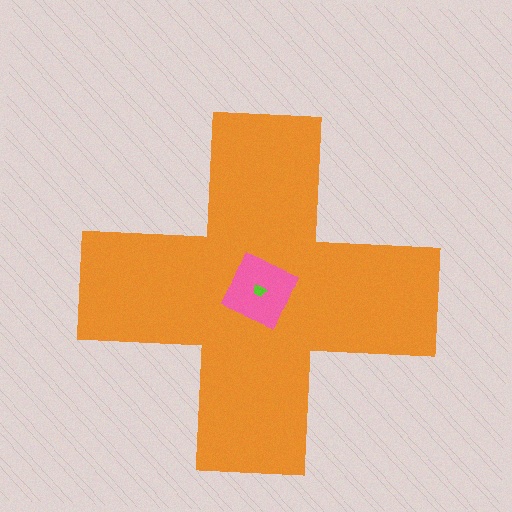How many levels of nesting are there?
3.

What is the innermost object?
The lime trapezoid.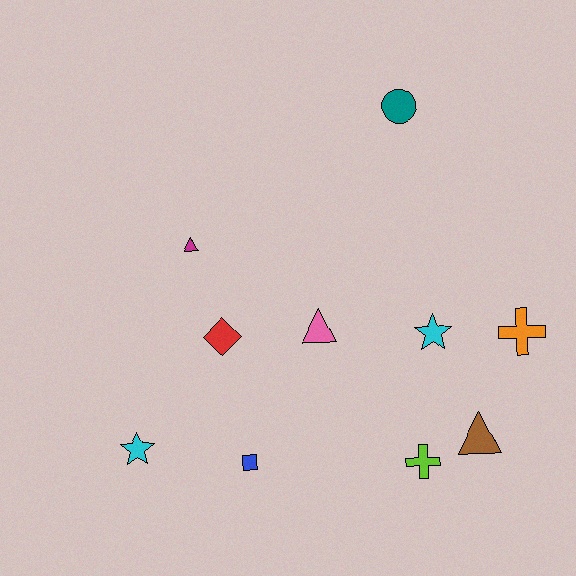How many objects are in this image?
There are 10 objects.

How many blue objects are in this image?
There is 1 blue object.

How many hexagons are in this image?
There are no hexagons.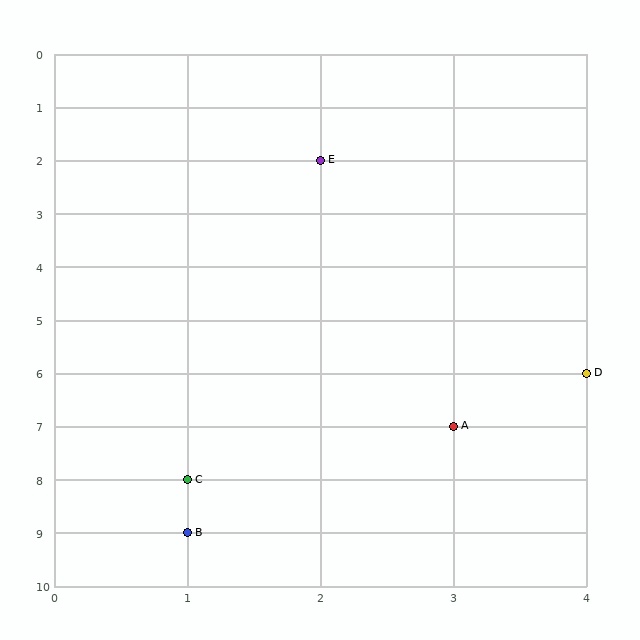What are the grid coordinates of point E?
Point E is at grid coordinates (2, 2).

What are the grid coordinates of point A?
Point A is at grid coordinates (3, 7).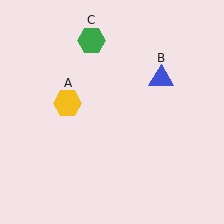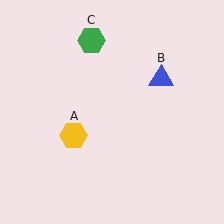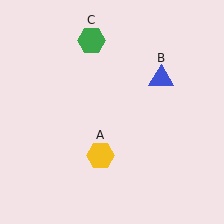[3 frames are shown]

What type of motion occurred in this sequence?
The yellow hexagon (object A) rotated counterclockwise around the center of the scene.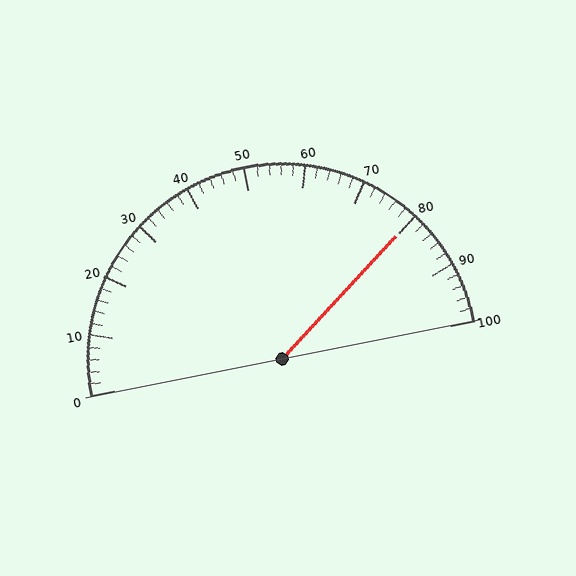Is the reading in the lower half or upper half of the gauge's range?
The reading is in the upper half of the range (0 to 100).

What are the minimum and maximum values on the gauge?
The gauge ranges from 0 to 100.